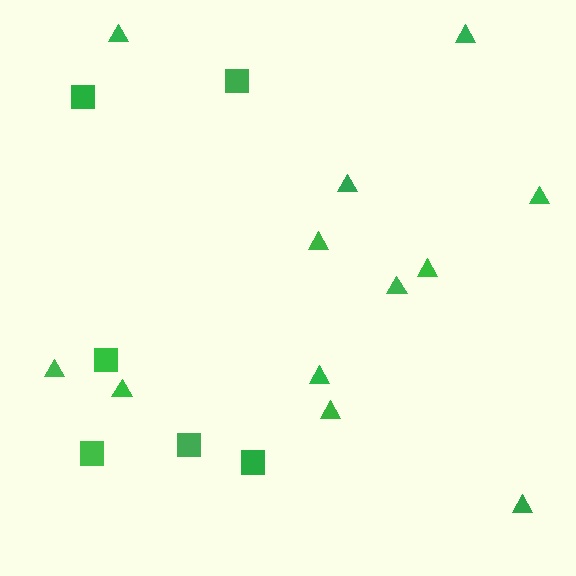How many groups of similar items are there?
There are 2 groups: one group of triangles (12) and one group of squares (6).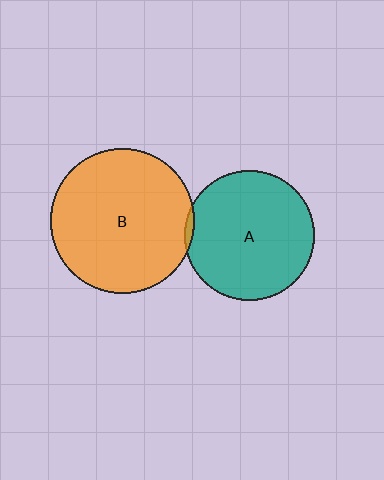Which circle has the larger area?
Circle B (orange).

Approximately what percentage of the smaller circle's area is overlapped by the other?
Approximately 5%.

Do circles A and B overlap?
Yes.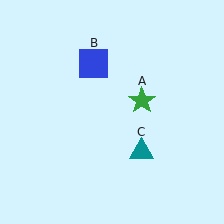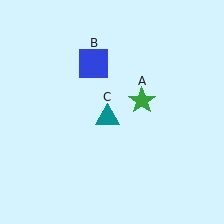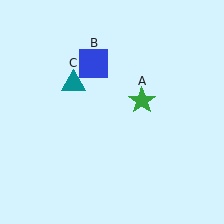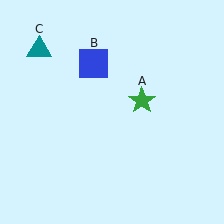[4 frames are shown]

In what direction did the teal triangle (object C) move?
The teal triangle (object C) moved up and to the left.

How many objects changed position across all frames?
1 object changed position: teal triangle (object C).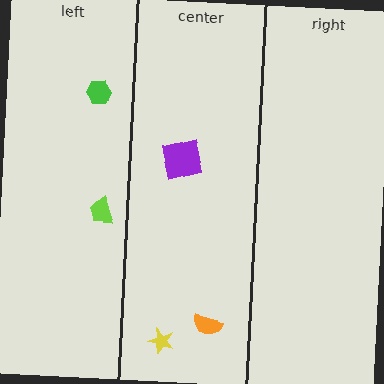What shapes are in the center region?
The orange semicircle, the purple square, the yellow star.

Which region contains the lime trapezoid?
The left region.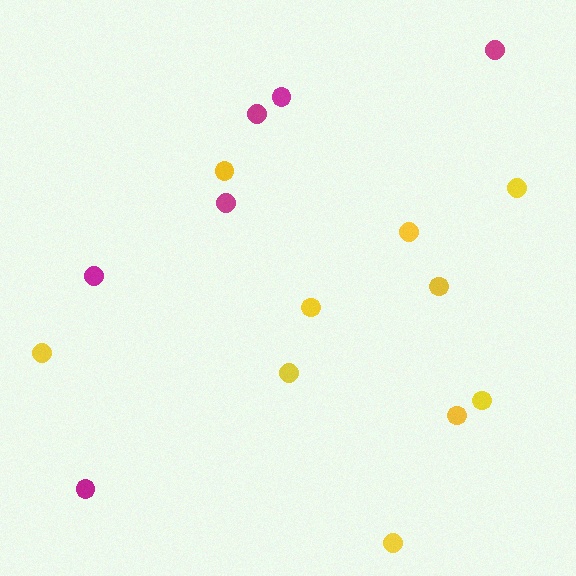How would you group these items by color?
There are 2 groups: one group of magenta circles (6) and one group of yellow circles (10).